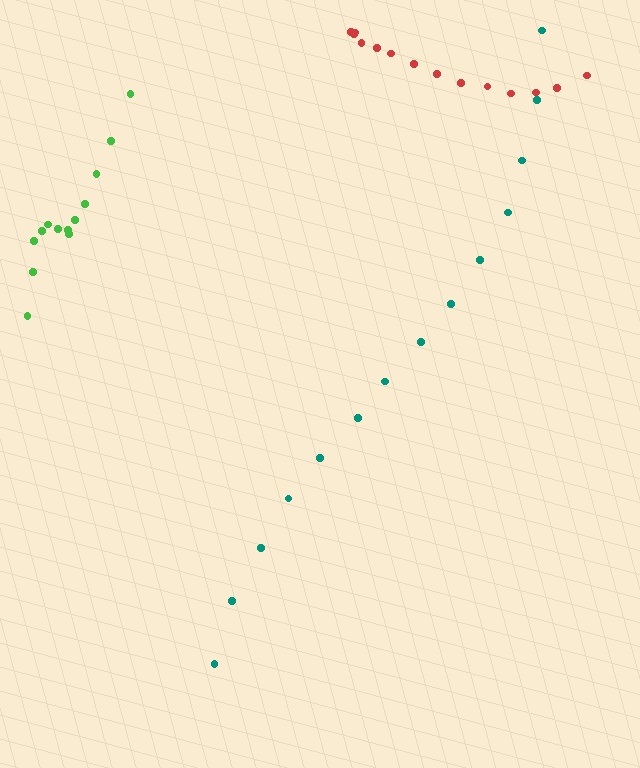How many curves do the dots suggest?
There are 3 distinct paths.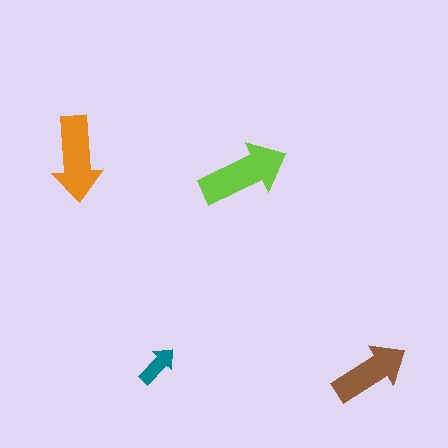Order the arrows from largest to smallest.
the lime one, the orange one, the brown one, the teal one.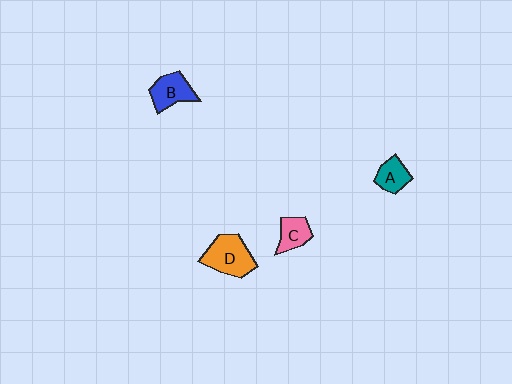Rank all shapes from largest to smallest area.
From largest to smallest: D (orange), B (blue), C (pink), A (teal).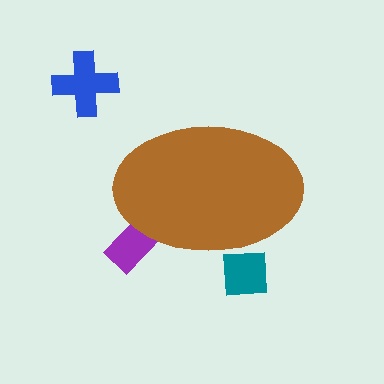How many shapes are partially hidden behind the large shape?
2 shapes are partially hidden.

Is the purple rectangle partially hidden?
Yes, the purple rectangle is partially hidden behind the brown ellipse.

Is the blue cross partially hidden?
No, the blue cross is fully visible.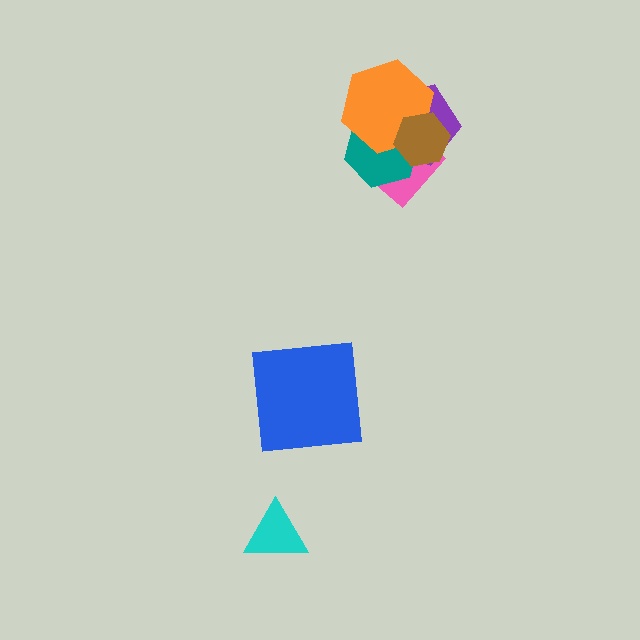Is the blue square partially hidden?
No, no other shape covers it.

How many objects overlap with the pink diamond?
4 objects overlap with the pink diamond.